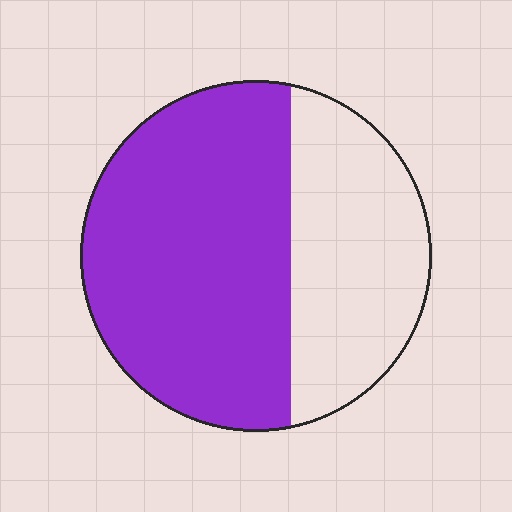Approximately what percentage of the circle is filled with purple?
Approximately 65%.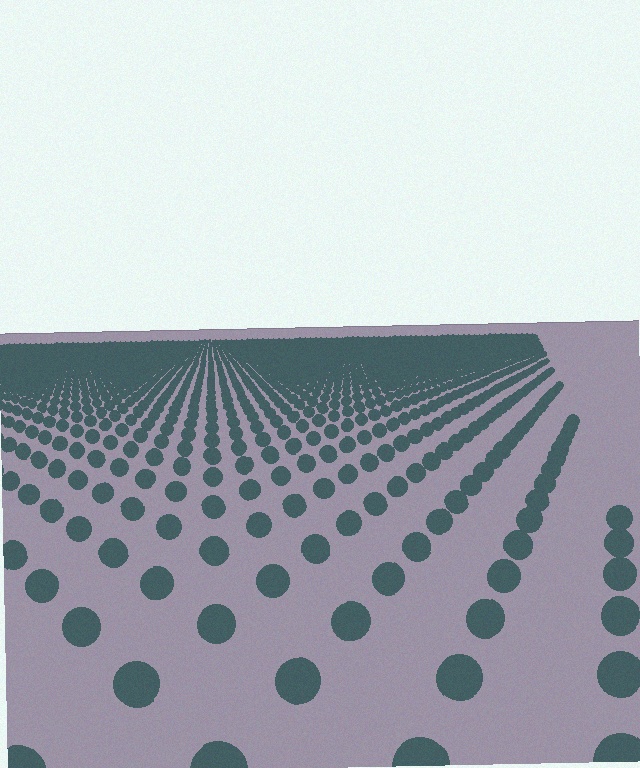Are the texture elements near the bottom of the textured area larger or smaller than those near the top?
Larger. Near the bottom, elements are closer to the viewer and appear at a bigger on-screen size.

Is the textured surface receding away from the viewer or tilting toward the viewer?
The surface is receding away from the viewer. Texture elements get smaller and denser toward the top.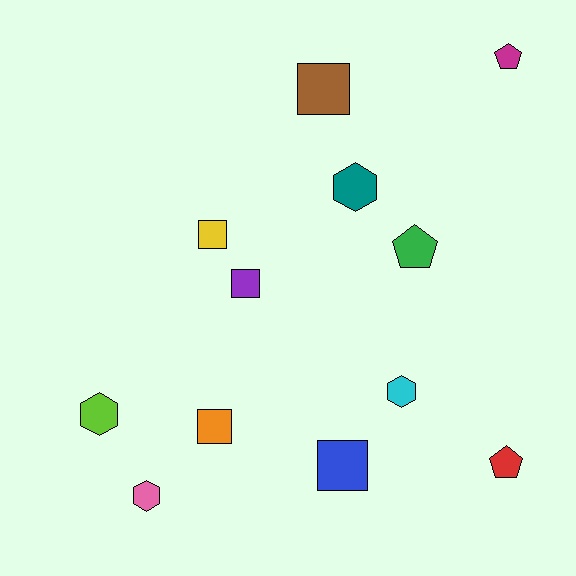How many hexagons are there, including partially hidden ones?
There are 4 hexagons.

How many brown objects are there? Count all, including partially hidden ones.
There is 1 brown object.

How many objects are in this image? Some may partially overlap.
There are 12 objects.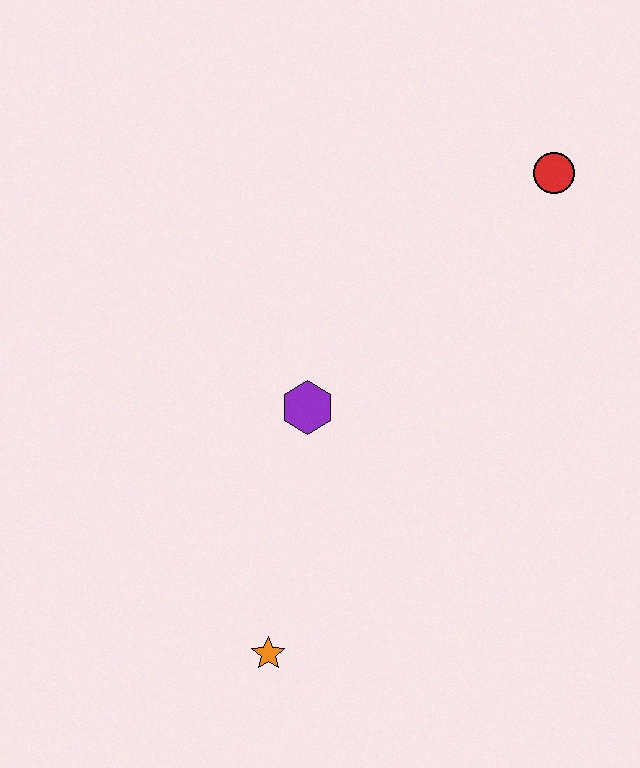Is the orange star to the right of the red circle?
No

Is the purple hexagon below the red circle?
Yes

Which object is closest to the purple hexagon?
The orange star is closest to the purple hexagon.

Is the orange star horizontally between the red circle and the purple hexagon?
No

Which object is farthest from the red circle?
The orange star is farthest from the red circle.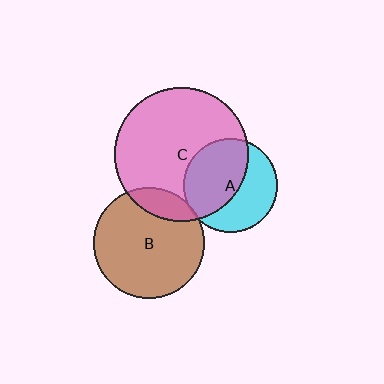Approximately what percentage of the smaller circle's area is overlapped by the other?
Approximately 15%.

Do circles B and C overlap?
Yes.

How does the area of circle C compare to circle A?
Approximately 2.0 times.